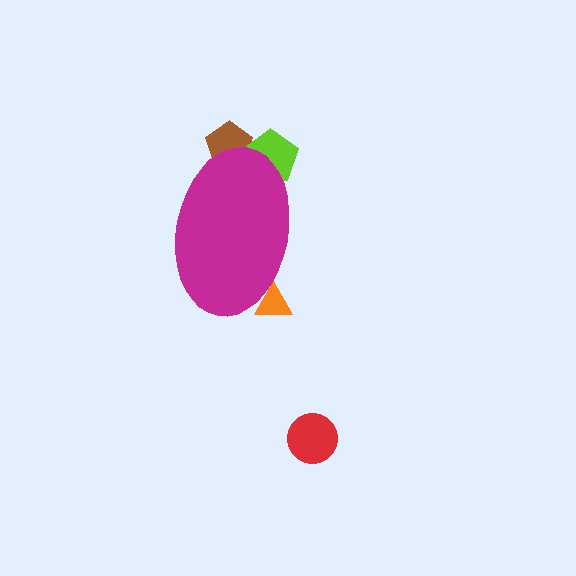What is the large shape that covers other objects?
A magenta ellipse.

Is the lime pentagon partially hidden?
Yes, the lime pentagon is partially hidden behind the magenta ellipse.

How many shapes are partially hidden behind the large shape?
3 shapes are partially hidden.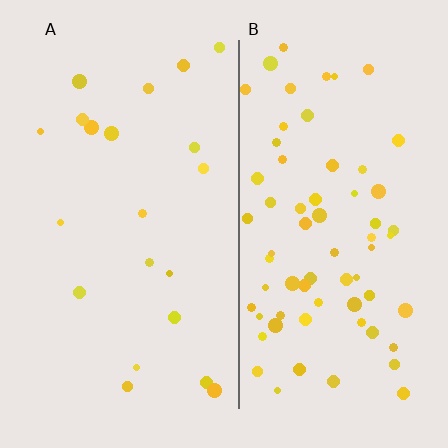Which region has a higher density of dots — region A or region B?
B (the right).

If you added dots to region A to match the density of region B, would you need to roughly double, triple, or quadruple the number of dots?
Approximately triple.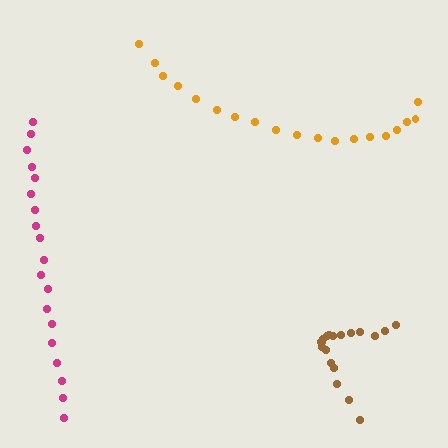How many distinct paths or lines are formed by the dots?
There are 3 distinct paths.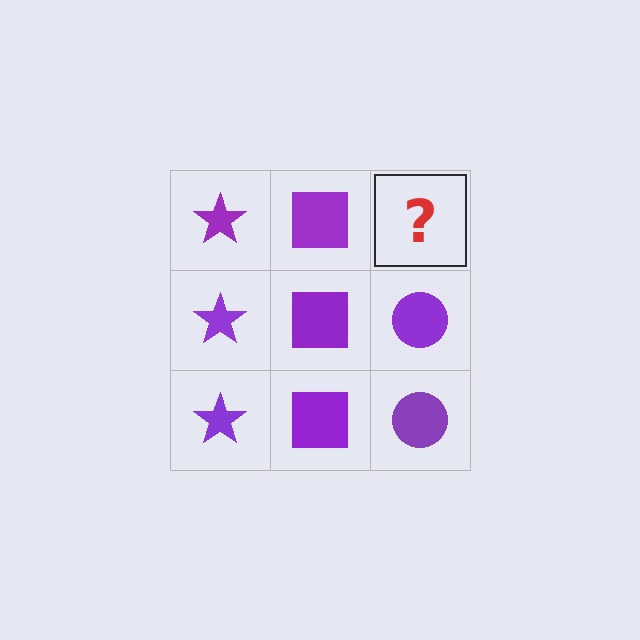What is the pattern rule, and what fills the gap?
The rule is that each column has a consistent shape. The gap should be filled with a purple circle.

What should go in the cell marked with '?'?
The missing cell should contain a purple circle.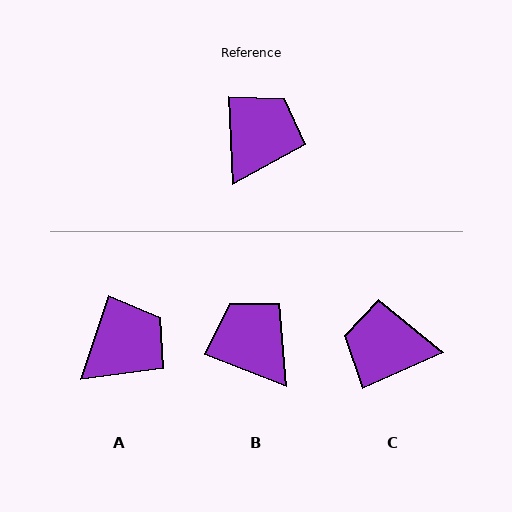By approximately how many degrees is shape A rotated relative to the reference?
Approximately 21 degrees clockwise.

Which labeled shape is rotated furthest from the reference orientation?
C, about 112 degrees away.